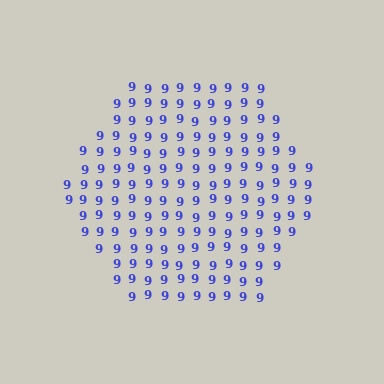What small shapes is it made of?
It is made of small digit 9's.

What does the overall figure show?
The overall figure shows a hexagon.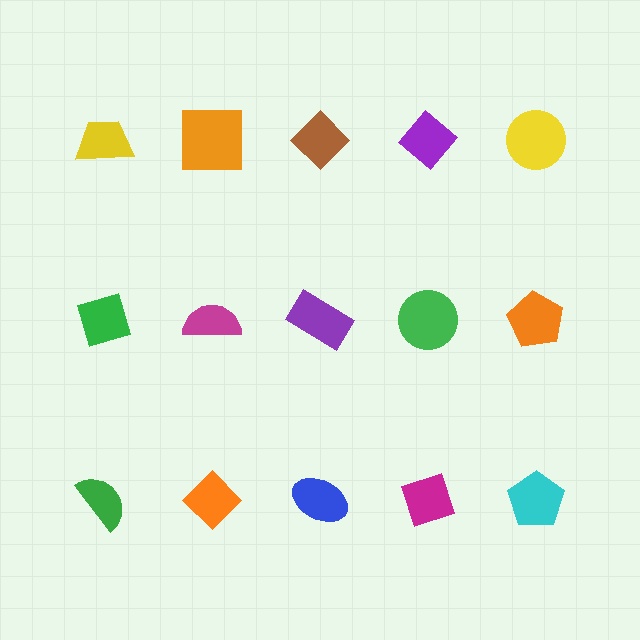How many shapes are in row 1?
5 shapes.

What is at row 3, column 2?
An orange diamond.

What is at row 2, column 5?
An orange pentagon.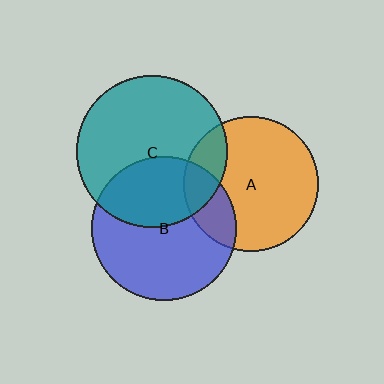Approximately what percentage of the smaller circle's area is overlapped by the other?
Approximately 20%.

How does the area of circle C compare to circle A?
Approximately 1.3 times.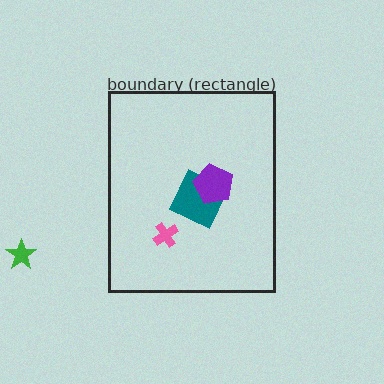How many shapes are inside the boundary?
3 inside, 1 outside.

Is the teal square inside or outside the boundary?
Inside.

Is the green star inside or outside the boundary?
Outside.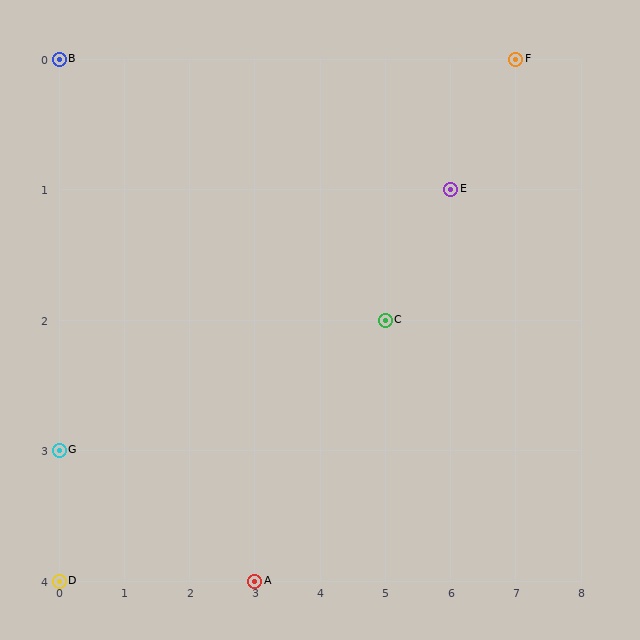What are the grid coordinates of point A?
Point A is at grid coordinates (3, 4).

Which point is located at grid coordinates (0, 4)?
Point D is at (0, 4).